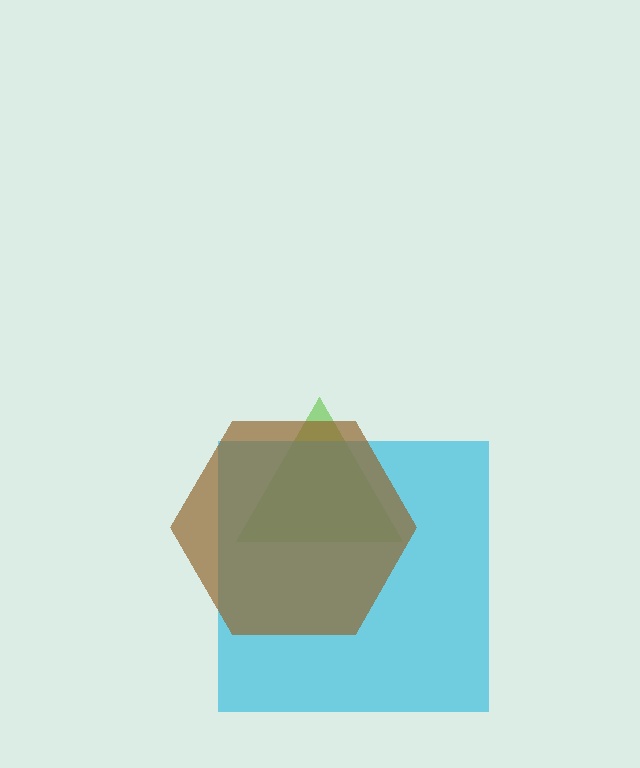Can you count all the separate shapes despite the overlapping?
Yes, there are 3 separate shapes.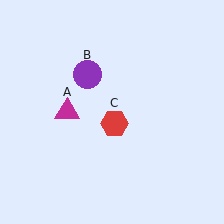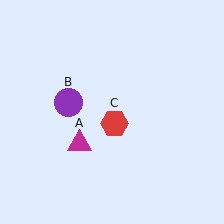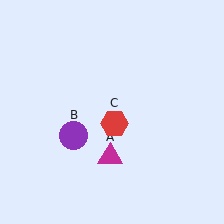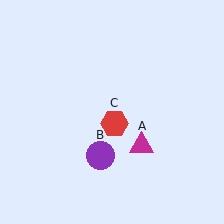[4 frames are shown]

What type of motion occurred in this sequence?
The magenta triangle (object A), purple circle (object B) rotated counterclockwise around the center of the scene.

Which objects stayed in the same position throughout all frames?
Red hexagon (object C) remained stationary.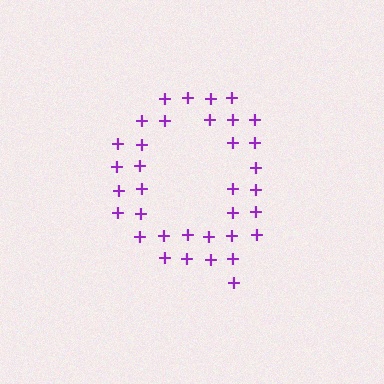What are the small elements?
The small elements are plus signs.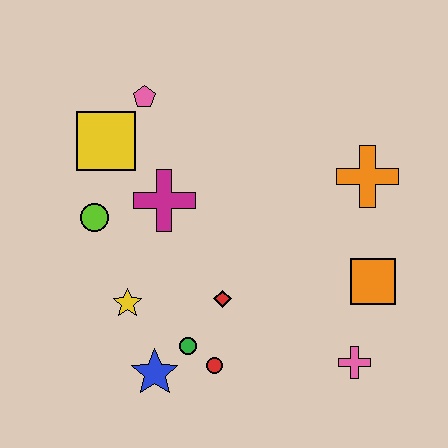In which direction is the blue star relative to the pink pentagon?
The blue star is below the pink pentagon.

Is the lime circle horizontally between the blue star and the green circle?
No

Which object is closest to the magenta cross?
The lime circle is closest to the magenta cross.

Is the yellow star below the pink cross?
No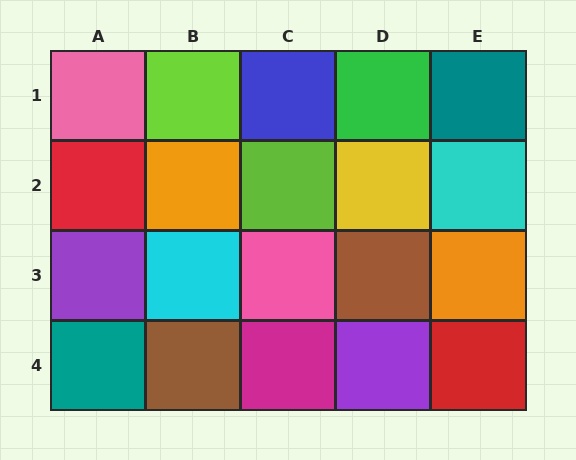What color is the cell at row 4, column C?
Magenta.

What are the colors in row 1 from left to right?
Pink, lime, blue, green, teal.